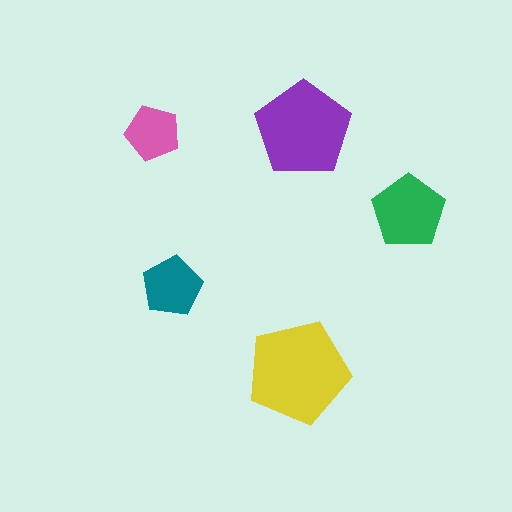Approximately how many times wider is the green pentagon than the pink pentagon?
About 1.5 times wider.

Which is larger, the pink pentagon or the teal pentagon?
The teal one.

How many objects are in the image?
There are 5 objects in the image.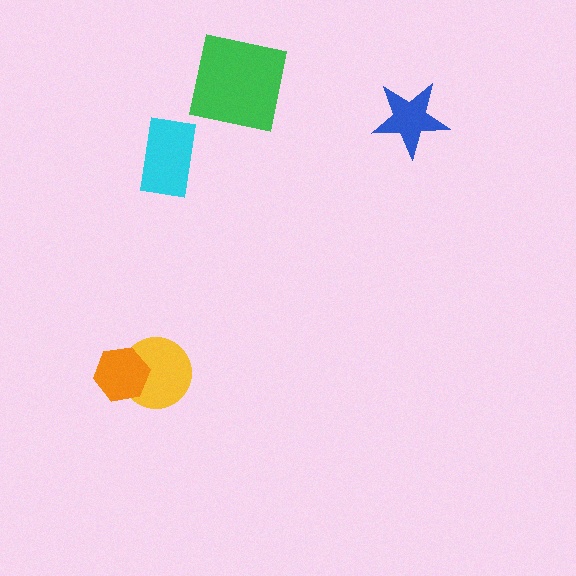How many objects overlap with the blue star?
0 objects overlap with the blue star.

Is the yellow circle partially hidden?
Yes, it is partially covered by another shape.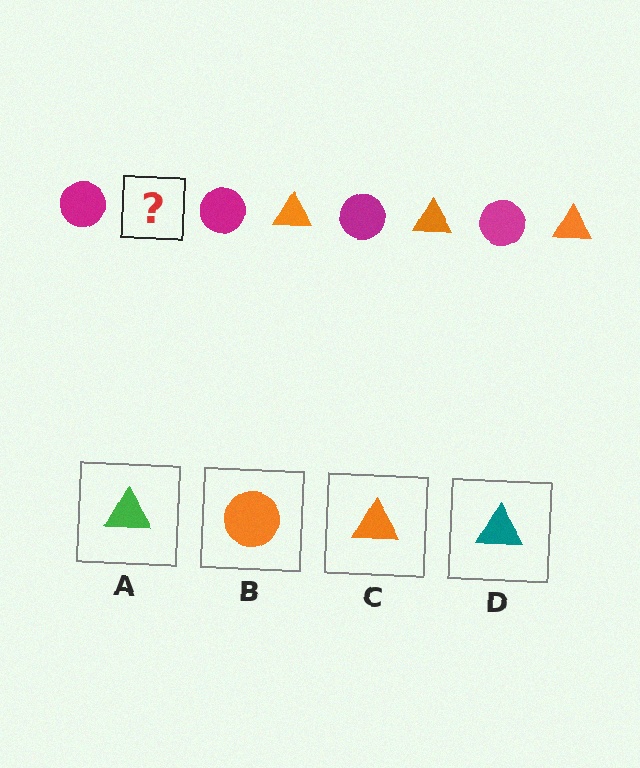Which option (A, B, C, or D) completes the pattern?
C.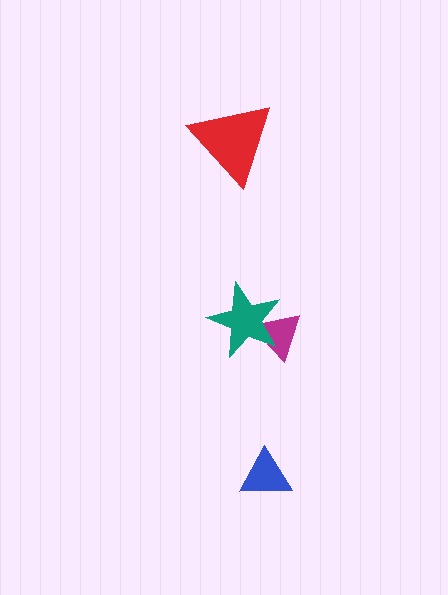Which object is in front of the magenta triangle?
The teal star is in front of the magenta triangle.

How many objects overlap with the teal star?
1 object overlaps with the teal star.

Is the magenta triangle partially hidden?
Yes, it is partially covered by another shape.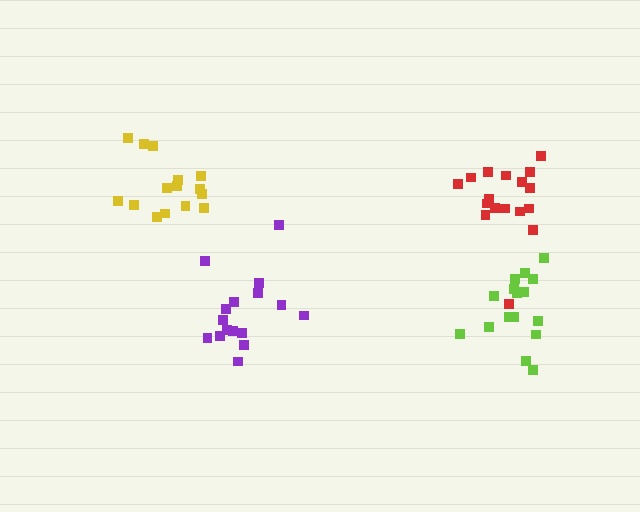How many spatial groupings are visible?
There are 4 spatial groupings.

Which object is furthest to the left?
The yellow cluster is leftmost.